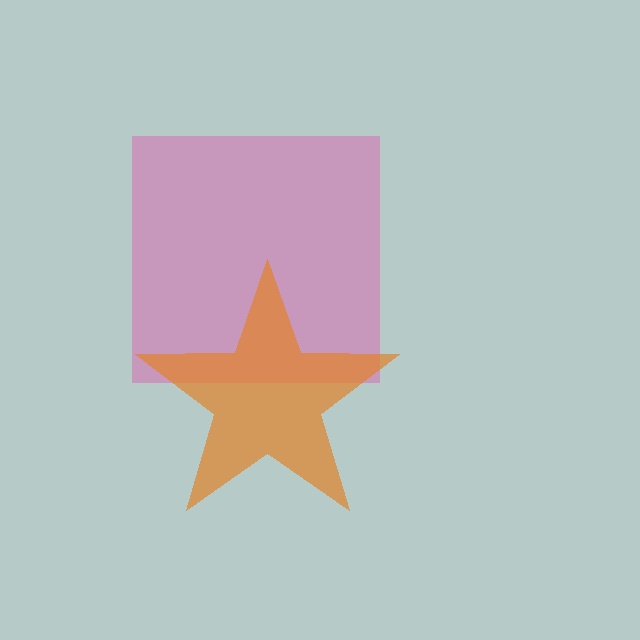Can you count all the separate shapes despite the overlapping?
Yes, there are 2 separate shapes.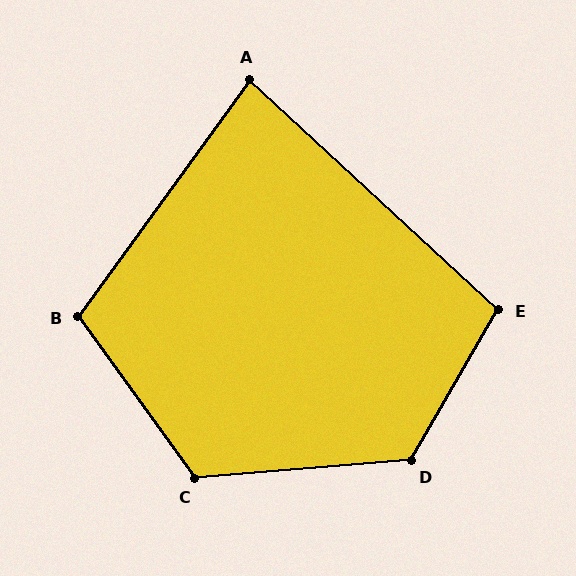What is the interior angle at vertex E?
Approximately 103 degrees (obtuse).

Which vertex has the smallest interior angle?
A, at approximately 83 degrees.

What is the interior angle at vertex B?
Approximately 108 degrees (obtuse).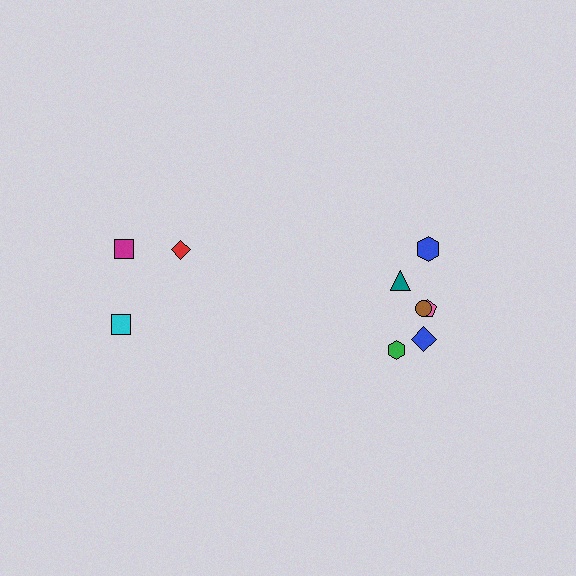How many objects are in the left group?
There are 3 objects.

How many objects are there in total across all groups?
There are 9 objects.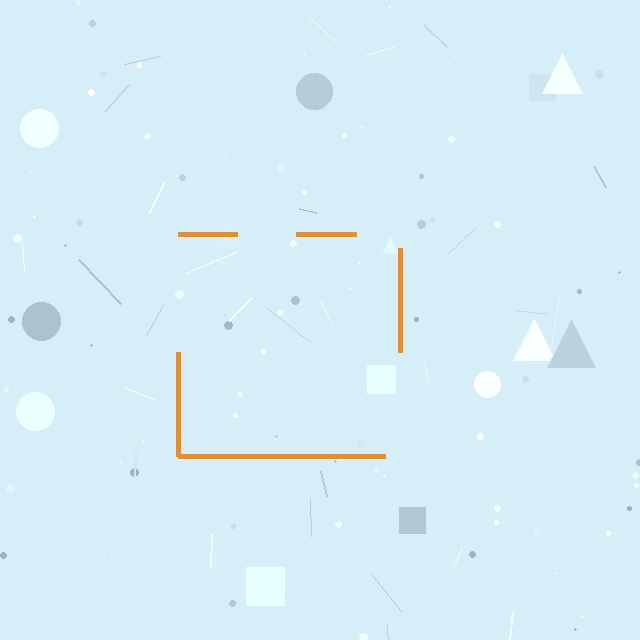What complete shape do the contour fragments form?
The contour fragments form a square.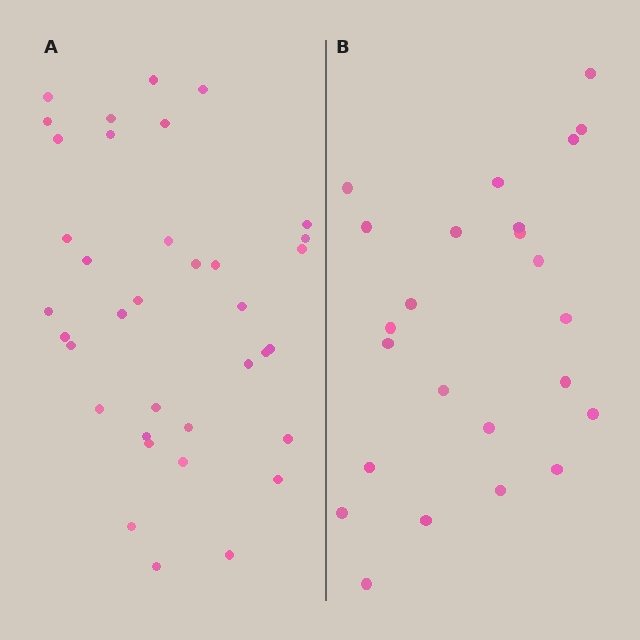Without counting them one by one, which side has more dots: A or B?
Region A (the left region) has more dots.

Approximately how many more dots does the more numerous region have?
Region A has roughly 12 or so more dots than region B.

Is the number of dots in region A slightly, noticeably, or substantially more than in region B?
Region A has substantially more. The ratio is roughly 1.5 to 1.